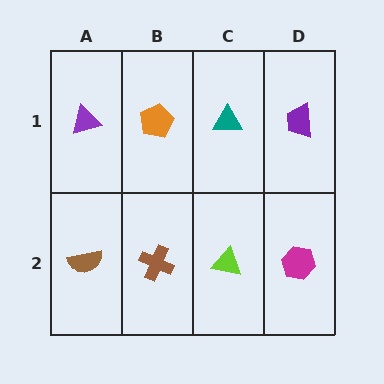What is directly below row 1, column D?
A magenta hexagon.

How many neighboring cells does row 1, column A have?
2.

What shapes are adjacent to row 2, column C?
A teal triangle (row 1, column C), a brown cross (row 2, column B), a magenta hexagon (row 2, column D).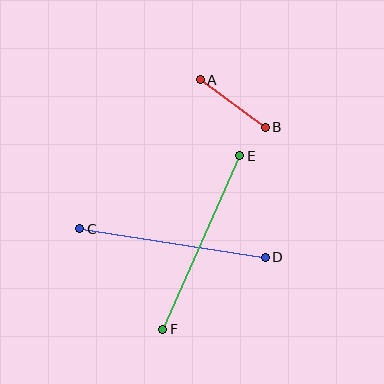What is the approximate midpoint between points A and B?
The midpoint is at approximately (233, 103) pixels.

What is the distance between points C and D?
The distance is approximately 188 pixels.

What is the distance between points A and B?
The distance is approximately 80 pixels.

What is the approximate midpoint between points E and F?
The midpoint is at approximately (201, 242) pixels.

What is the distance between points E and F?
The distance is approximately 190 pixels.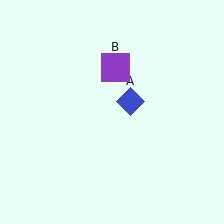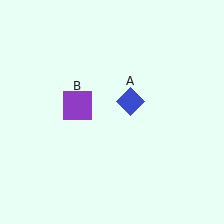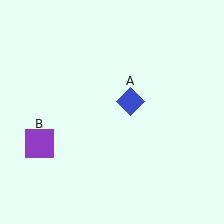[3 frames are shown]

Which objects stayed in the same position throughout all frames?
Blue diamond (object A) remained stationary.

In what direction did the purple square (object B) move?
The purple square (object B) moved down and to the left.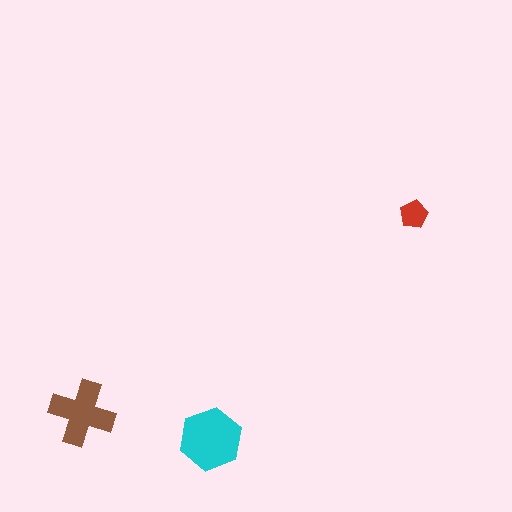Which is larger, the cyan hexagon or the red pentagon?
The cyan hexagon.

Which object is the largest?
The cyan hexagon.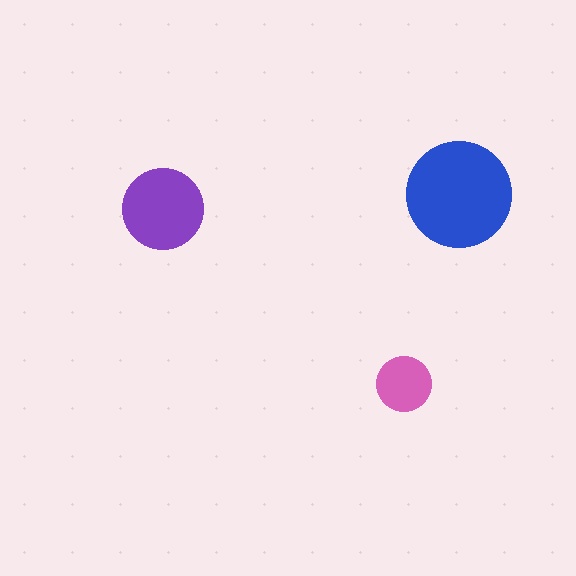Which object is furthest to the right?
The blue circle is rightmost.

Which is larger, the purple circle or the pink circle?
The purple one.